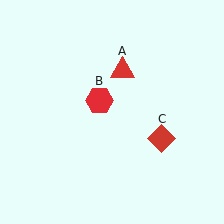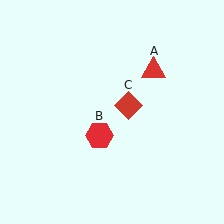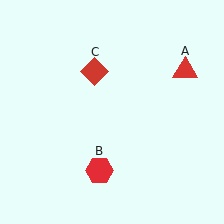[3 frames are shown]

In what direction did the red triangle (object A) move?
The red triangle (object A) moved right.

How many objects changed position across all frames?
3 objects changed position: red triangle (object A), red hexagon (object B), red diamond (object C).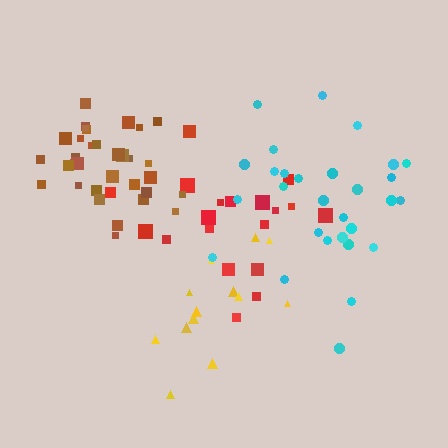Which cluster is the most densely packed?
Brown.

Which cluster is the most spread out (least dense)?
Red.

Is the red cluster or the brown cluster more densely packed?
Brown.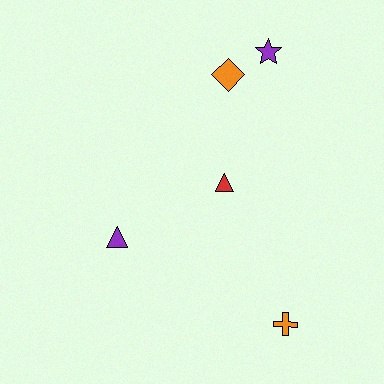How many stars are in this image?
There is 1 star.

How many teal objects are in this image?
There are no teal objects.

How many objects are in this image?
There are 5 objects.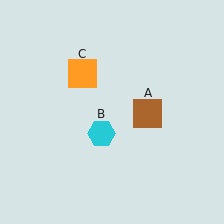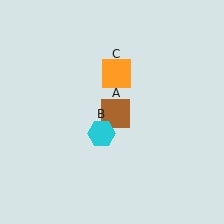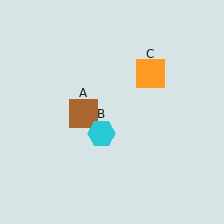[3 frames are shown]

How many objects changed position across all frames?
2 objects changed position: brown square (object A), orange square (object C).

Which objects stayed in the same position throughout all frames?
Cyan hexagon (object B) remained stationary.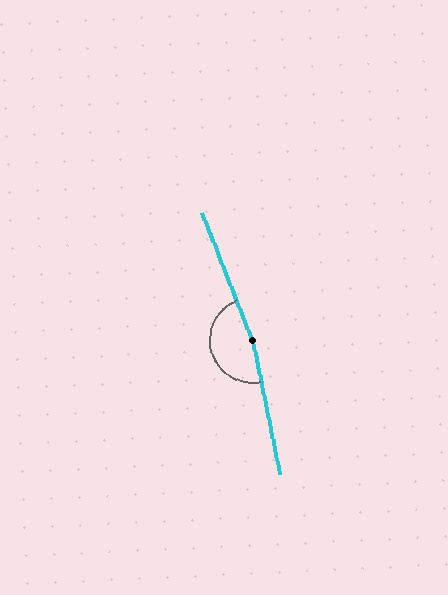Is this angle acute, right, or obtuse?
It is obtuse.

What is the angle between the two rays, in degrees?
Approximately 170 degrees.